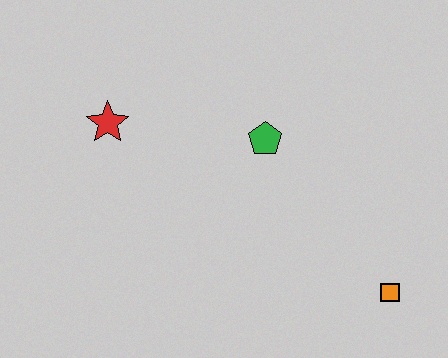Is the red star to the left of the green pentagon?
Yes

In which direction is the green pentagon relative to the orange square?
The green pentagon is above the orange square.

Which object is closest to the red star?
The green pentagon is closest to the red star.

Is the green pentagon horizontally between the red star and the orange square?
Yes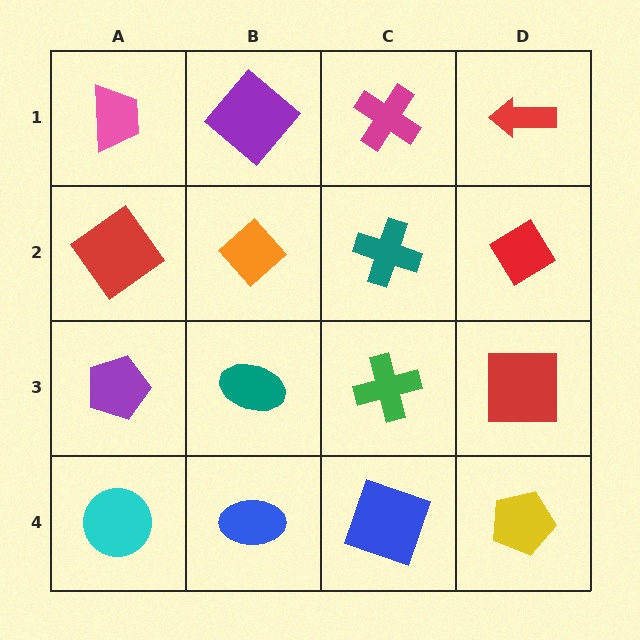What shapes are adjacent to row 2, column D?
A red arrow (row 1, column D), a red square (row 3, column D), a teal cross (row 2, column C).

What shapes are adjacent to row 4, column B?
A teal ellipse (row 3, column B), a cyan circle (row 4, column A), a blue square (row 4, column C).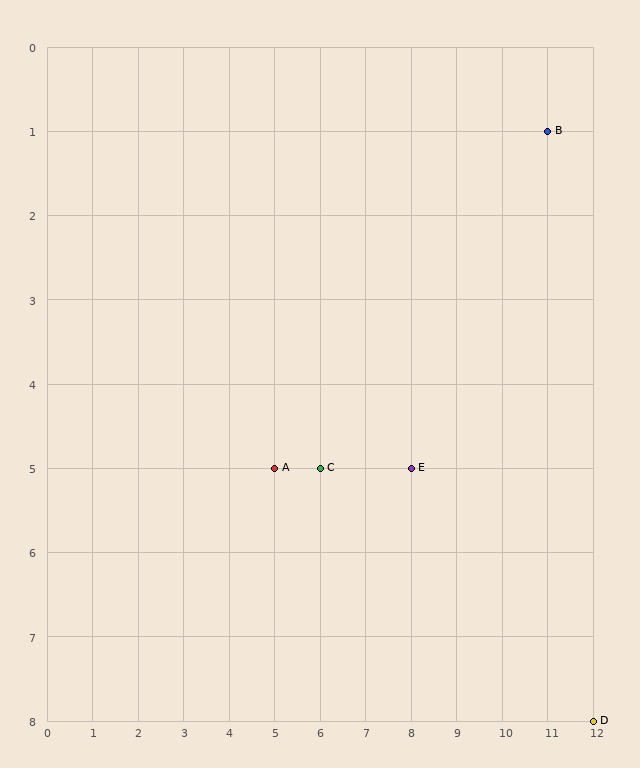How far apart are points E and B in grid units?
Points E and B are 3 columns and 4 rows apart (about 5.0 grid units diagonally).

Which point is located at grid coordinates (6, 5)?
Point C is at (6, 5).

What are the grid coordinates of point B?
Point B is at grid coordinates (11, 1).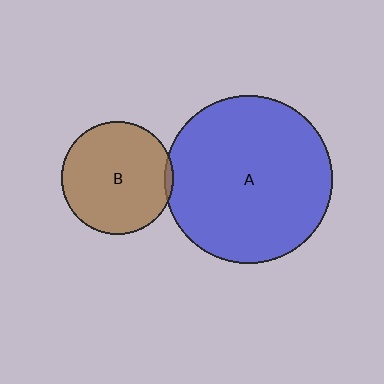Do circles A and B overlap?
Yes.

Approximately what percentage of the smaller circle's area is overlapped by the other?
Approximately 5%.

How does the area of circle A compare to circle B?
Approximately 2.2 times.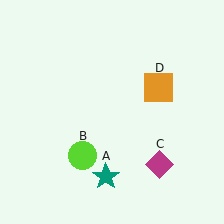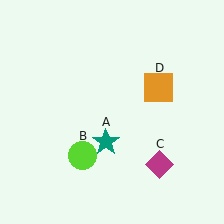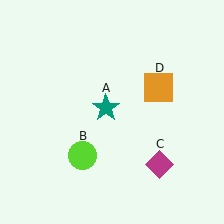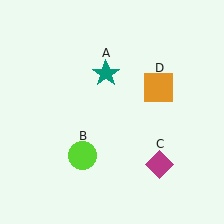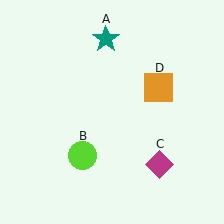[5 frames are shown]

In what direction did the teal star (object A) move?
The teal star (object A) moved up.